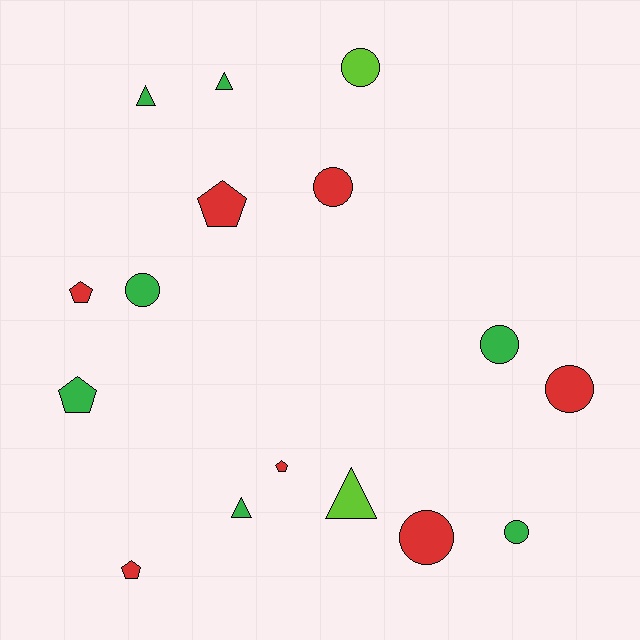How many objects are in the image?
There are 16 objects.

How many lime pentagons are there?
There are no lime pentagons.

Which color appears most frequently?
Red, with 7 objects.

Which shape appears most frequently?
Circle, with 7 objects.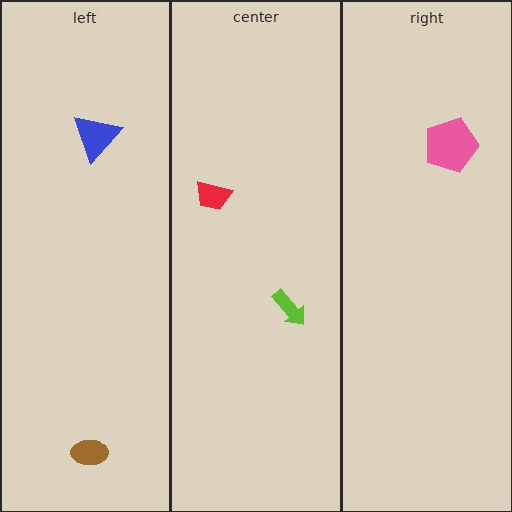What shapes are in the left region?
The brown ellipse, the blue triangle.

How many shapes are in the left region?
2.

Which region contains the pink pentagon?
The right region.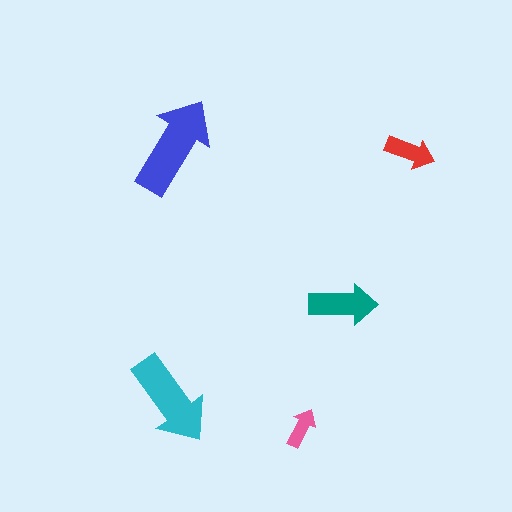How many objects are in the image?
There are 5 objects in the image.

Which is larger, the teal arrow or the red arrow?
The teal one.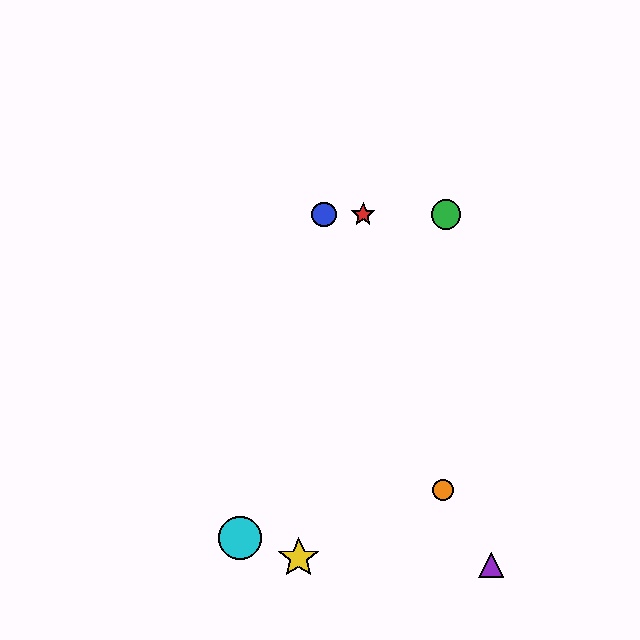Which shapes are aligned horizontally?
The red star, the blue circle, the green circle are aligned horizontally.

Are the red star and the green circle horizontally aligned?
Yes, both are at y≈215.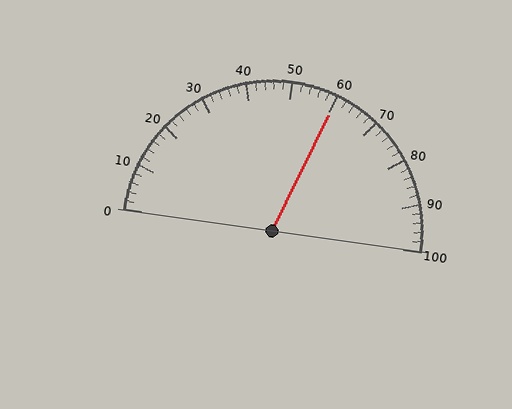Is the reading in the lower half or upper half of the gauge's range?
The reading is in the upper half of the range (0 to 100).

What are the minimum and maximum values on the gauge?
The gauge ranges from 0 to 100.